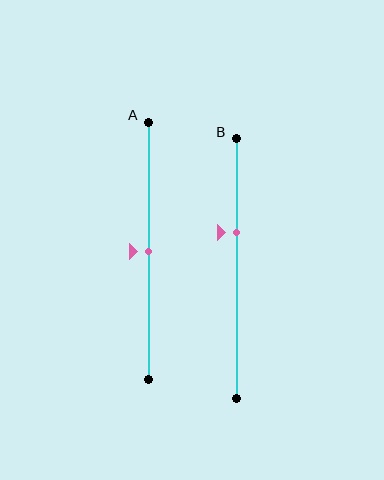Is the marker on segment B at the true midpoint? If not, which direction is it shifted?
No, the marker on segment B is shifted upward by about 14% of the segment length.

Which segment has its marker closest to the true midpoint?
Segment A has its marker closest to the true midpoint.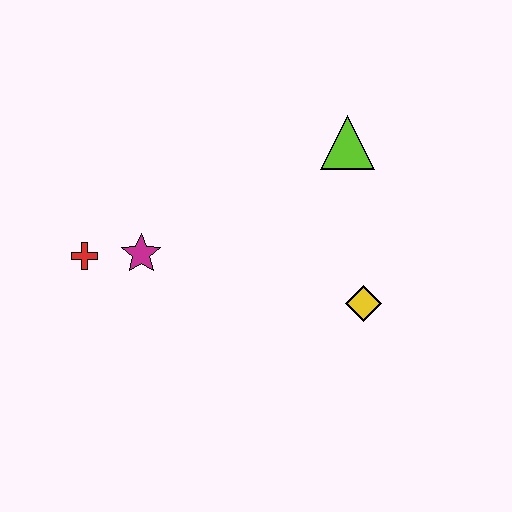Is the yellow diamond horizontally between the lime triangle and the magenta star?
No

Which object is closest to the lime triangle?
The yellow diamond is closest to the lime triangle.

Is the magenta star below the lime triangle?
Yes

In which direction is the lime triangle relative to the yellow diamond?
The lime triangle is above the yellow diamond.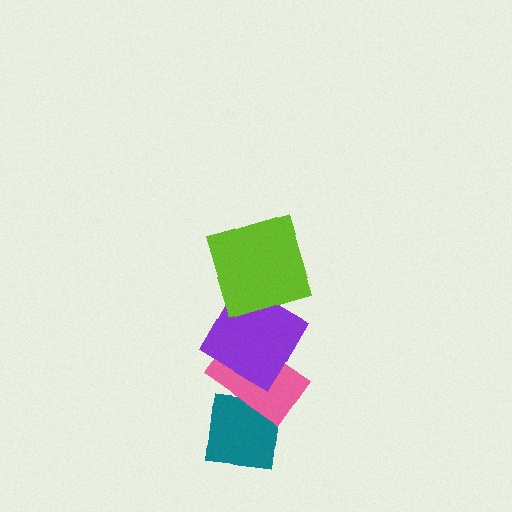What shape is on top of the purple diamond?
The lime square is on top of the purple diamond.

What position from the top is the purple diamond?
The purple diamond is 2nd from the top.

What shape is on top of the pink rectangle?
The purple diamond is on top of the pink rectangle.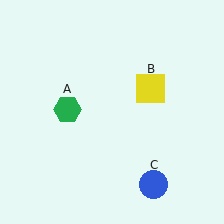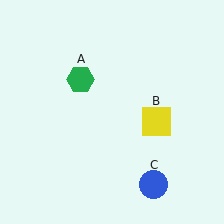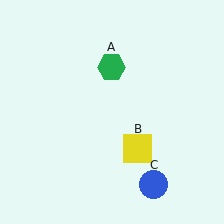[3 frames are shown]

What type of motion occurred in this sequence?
The green hexagon (object A), yellow square (object B) rotated clockwise around the center of the scene.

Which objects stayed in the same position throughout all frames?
Blue circle (object C) remained stationary.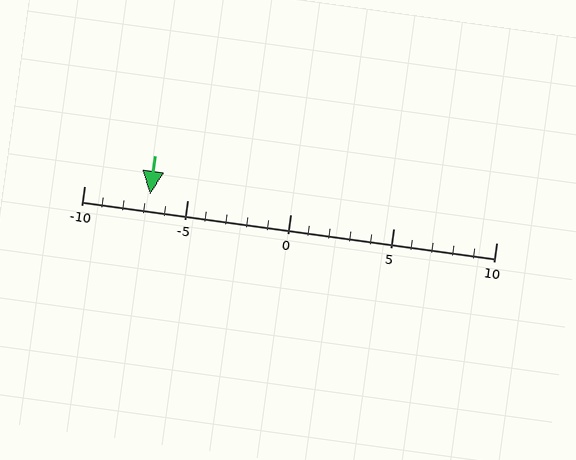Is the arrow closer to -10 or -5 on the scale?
The arrow is closer to -5.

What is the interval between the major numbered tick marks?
The major tick marks are spaced 5 units apart.